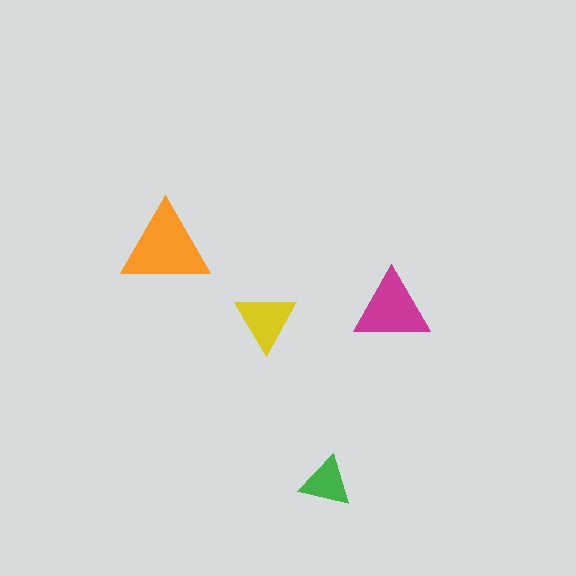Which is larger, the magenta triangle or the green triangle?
The magenta one.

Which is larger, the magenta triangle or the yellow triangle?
The magenta one.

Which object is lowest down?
The green triangle is bottommost.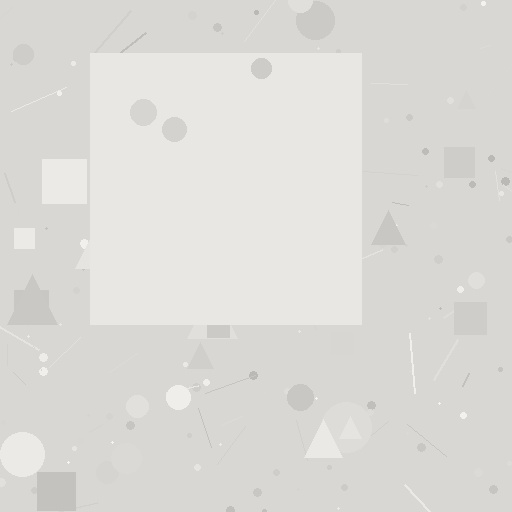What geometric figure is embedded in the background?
A square is embedded in the background.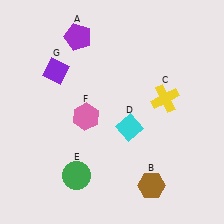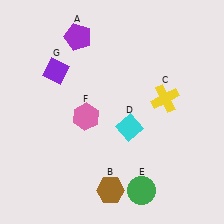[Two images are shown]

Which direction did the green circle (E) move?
The green circle (E) moved right.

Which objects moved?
The objects that moved are: the brown hexagon (B), the green circle (E).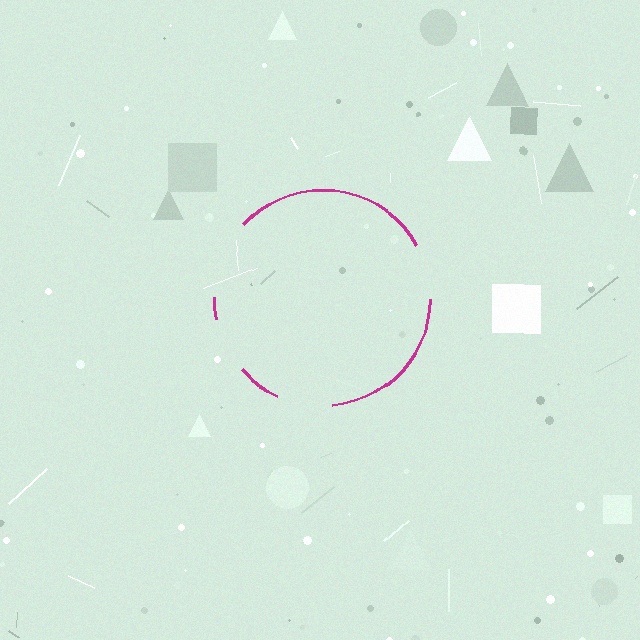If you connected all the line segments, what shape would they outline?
They would outline a circle.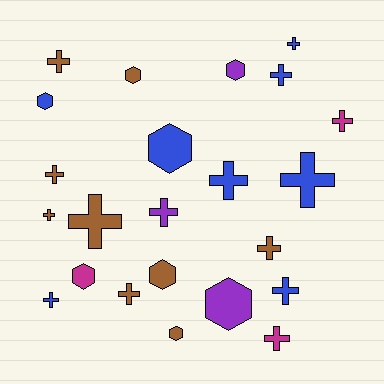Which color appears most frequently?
Brown, with 9 objects.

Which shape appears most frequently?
Cross, with 15 objects.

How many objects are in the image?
There are 23 objects.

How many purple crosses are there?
There is 1 purple cross.